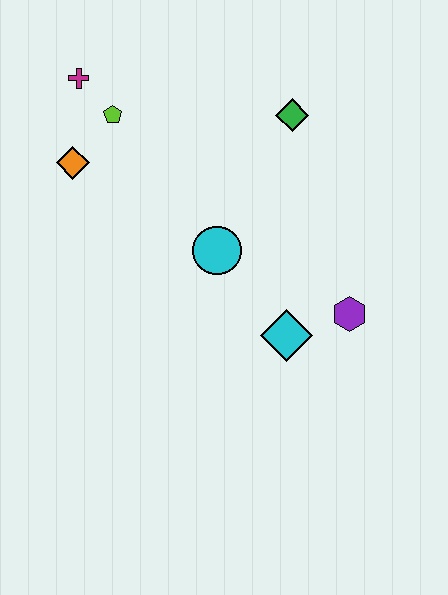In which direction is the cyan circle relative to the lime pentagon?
The cyan circle is below the lime pentagon.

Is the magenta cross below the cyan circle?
No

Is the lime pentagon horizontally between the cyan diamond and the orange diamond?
Yes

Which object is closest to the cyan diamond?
The purple hexagon is closest to the cyan diamond.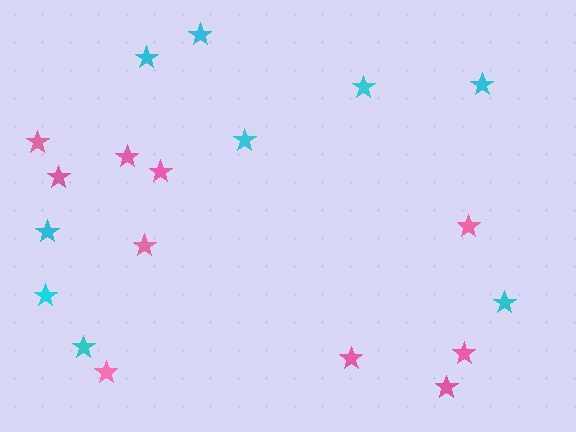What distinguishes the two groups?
There are 2 groups: one group of pink stars (10) and one group of cyan stars (9).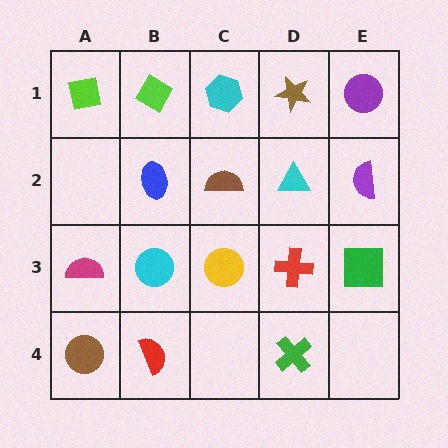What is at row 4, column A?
A brown circle.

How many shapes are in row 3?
5 shapes.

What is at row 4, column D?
A green cross.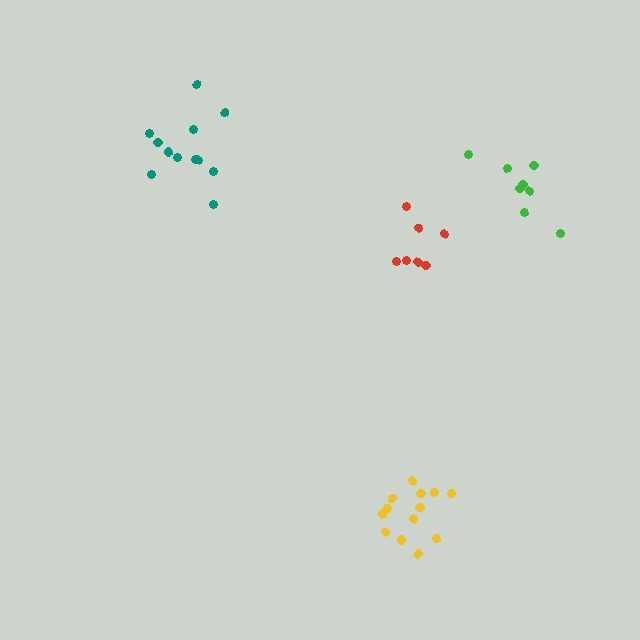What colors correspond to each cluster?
The clusters are colored: teal, yellow, green, red.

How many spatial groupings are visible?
There are 4 spatial groupings.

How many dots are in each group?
Group 1: 12 dots, Group 2: 13 dots, Group 3: 8 dots, Group 4: 7 dots (40 total).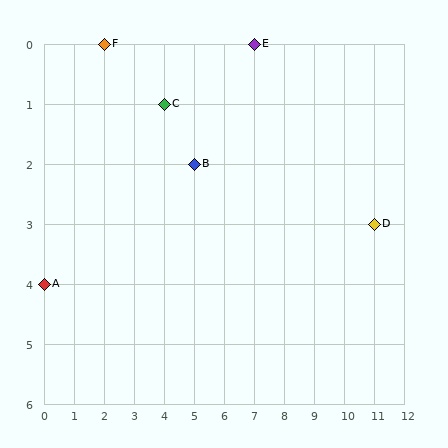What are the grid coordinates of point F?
Point F is at grid coordinates (2, 0).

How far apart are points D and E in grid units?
Points D and E are 4 columns and 3 rows apart (about 5.0 grid units diagonally).